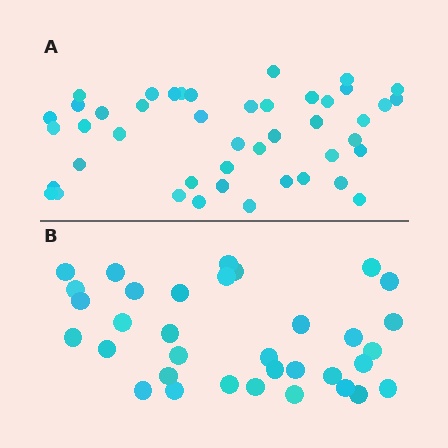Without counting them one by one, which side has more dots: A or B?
Region A (the top region) has more dots.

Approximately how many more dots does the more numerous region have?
Region A has roughly 12 or so more dots than region B.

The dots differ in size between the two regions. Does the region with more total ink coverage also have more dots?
No. Region B has more total ink coverage because its dots are larger, but region A actually contains more individual dots. Total area can be misleading — the number of items is what matters here.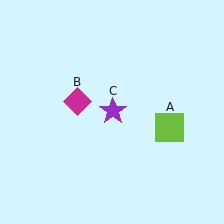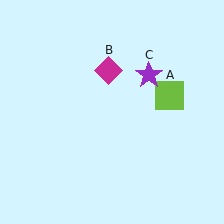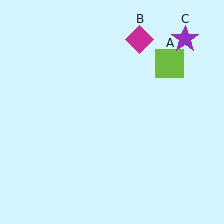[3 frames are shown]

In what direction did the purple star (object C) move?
The purple star (object C) moved up and to the right.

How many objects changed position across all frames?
3 objects changed position: lime square (object A), magenta diamond (object B), purple star (object C).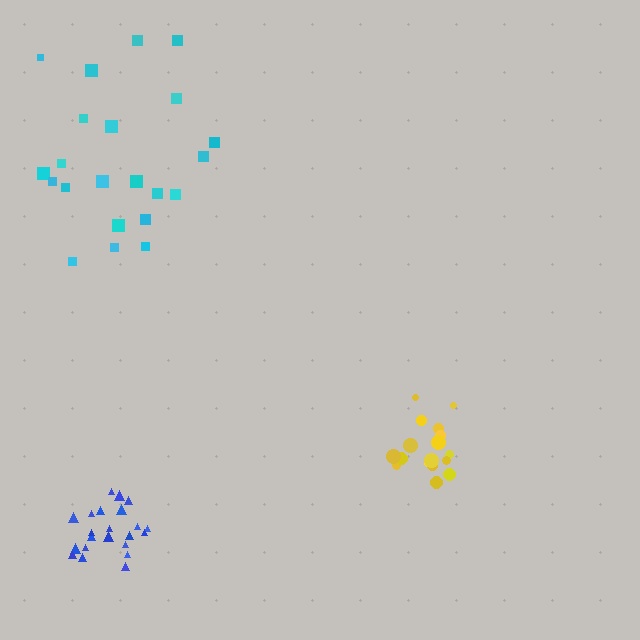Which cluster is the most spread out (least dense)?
Cyan.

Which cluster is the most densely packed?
Blue.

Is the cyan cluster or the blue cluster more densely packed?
Blue.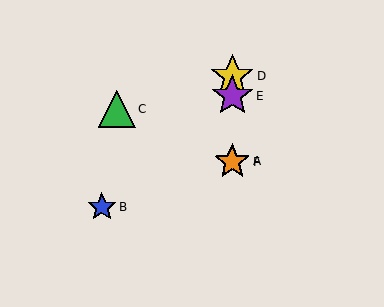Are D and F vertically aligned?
Yes, both are at x≈232.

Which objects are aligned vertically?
Objects A, D, E, F are aligned vertically.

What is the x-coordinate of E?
Object E is at x≈232.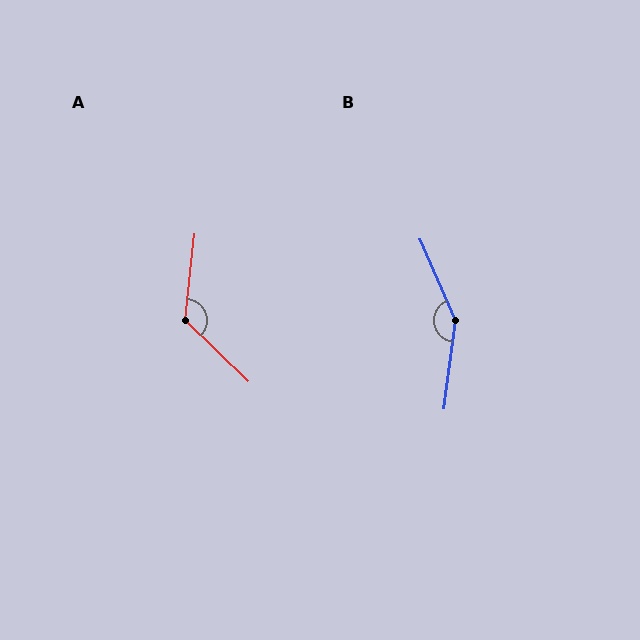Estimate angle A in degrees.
Approximately 128 degrees.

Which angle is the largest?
B, at approximately 149 degrees.